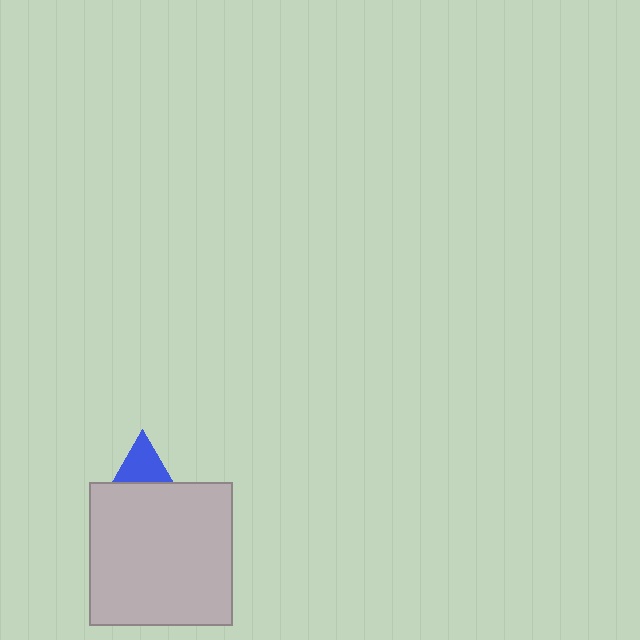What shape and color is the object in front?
The object in front is a light gray square.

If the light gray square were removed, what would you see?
You would see the complete blue triangle.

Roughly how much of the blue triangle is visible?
A small part of it is visible (roughly 31%).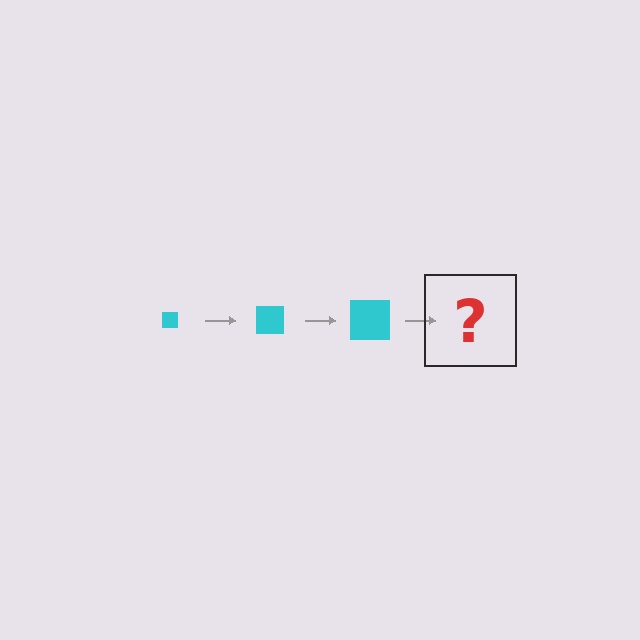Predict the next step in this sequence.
The next step is a cyan square, larger than the previous one.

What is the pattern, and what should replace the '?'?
The pattern is that the square gets progressively larger each step. The '?' should be a cyan square, larger than the previous one.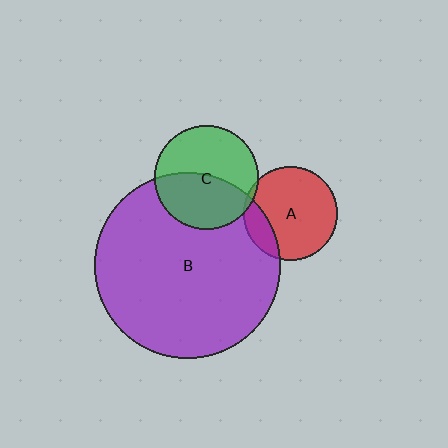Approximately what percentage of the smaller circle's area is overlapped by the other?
Approximately 15%.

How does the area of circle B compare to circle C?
Approximately 3.2 times.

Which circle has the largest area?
Circle B (purple).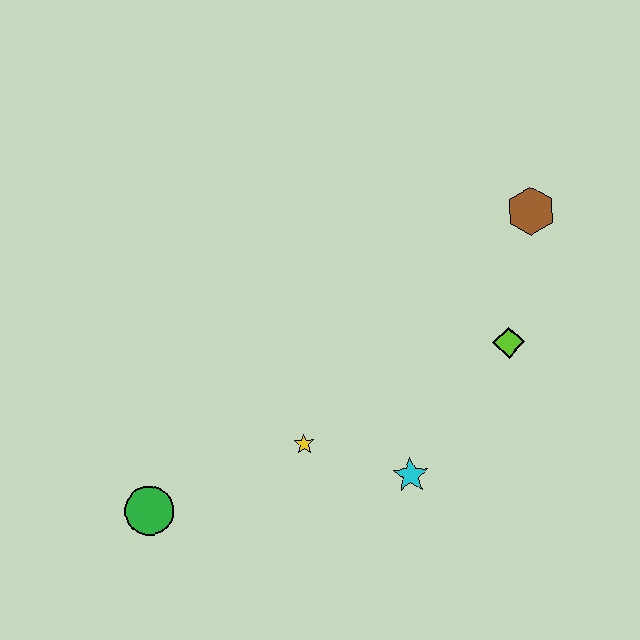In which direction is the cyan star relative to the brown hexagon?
The cyan star is below the brown hexagon.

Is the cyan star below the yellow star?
Yes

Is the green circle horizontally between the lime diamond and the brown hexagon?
No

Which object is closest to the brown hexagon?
The lime diamond is closest to the brown hexagon.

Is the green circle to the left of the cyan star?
Yes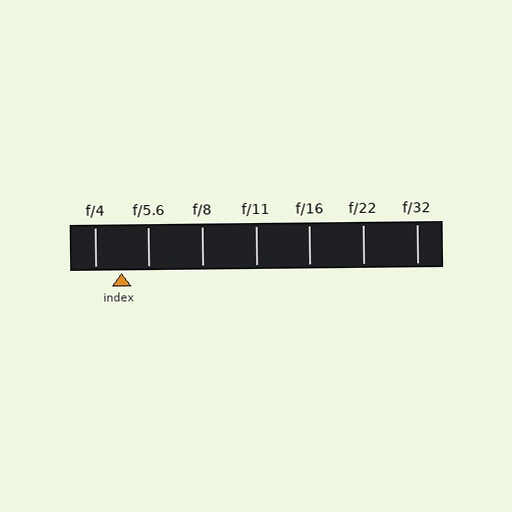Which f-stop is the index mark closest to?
The index mark is closest to f/4.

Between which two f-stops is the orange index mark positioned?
The index mark is between f/4 and f/5.6.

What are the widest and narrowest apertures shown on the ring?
The widest aperture shown is f/4 and the narrowest is f/32.